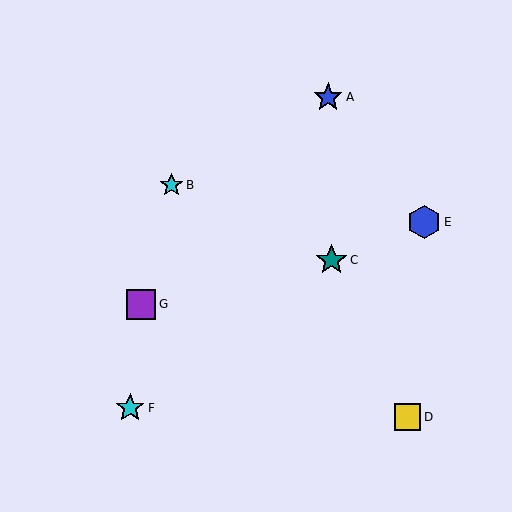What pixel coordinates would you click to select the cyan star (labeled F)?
Click at (130, 408) to select the cyan star F.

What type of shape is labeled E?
Shape E is a blue hexagon.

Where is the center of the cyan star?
The center of the cyan star is at (130, 408).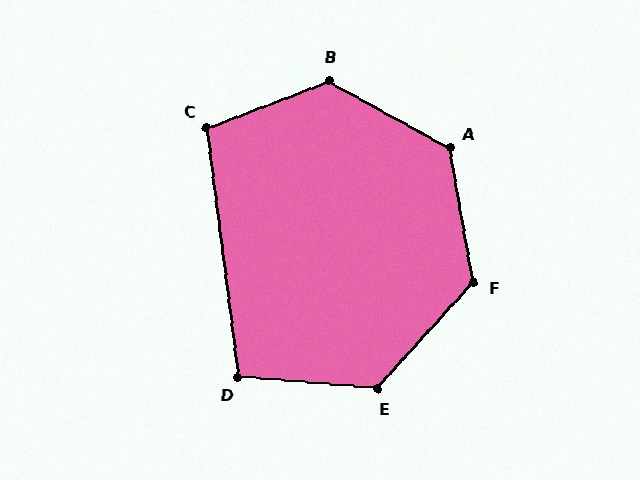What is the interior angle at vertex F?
Approximately 128 degrees (obtuse).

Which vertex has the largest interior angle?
B, at approximately 130 degrees.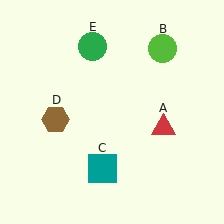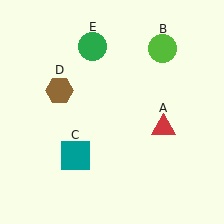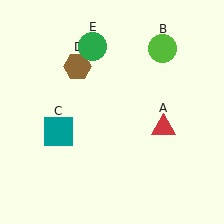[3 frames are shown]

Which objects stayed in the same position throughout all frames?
Red triangle (object A) and lime circle (object B) and green circle (object E) remained stationary.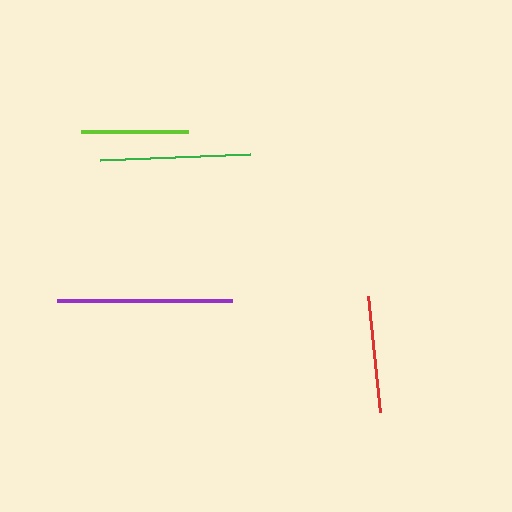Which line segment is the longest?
The purple line is the longest at approximately 175 pixels.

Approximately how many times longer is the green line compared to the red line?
The green line is approximately 1.3 times the length of the red line.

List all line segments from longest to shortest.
From longest to shortest: purple, green, red, lime.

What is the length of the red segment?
The red segment is approximately 116 pixels long.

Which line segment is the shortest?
The lime line is the shortest at approximately 107 pixels.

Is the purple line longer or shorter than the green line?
The purple line is longer than the green line.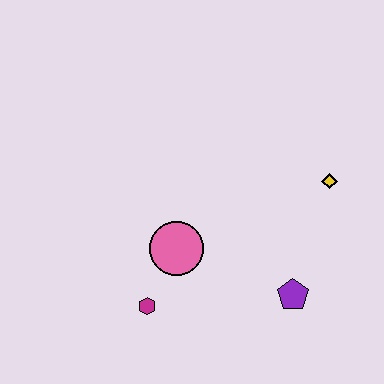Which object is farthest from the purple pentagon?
The magenta hexagon is farthest from the purple pentagon.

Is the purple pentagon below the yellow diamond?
Yes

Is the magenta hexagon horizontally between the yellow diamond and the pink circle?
No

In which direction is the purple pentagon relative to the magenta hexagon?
The purple pentagon is to the right of the magenta hexagon.